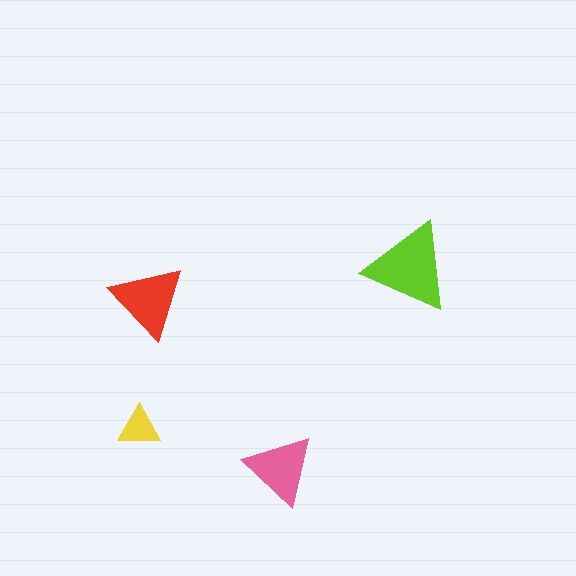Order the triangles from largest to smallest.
the lime one, the red one, the pink one, the yellow one.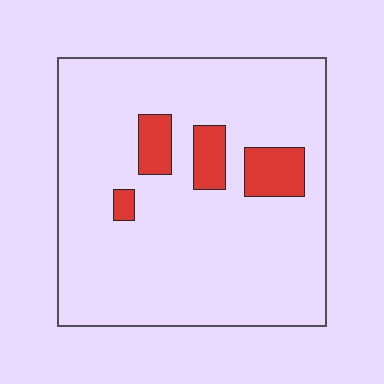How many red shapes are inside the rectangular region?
4.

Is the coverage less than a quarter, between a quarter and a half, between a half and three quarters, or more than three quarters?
Less than a quarter.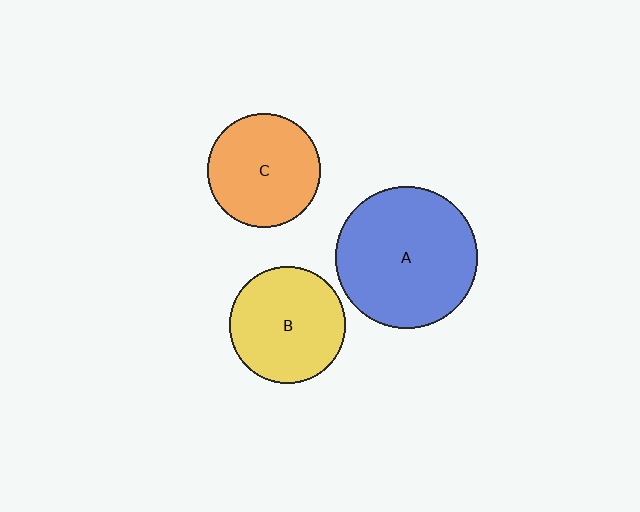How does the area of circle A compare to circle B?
Approximately 1.5 times.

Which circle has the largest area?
Circle A (blue).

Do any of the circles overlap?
No, none of the circles overlap.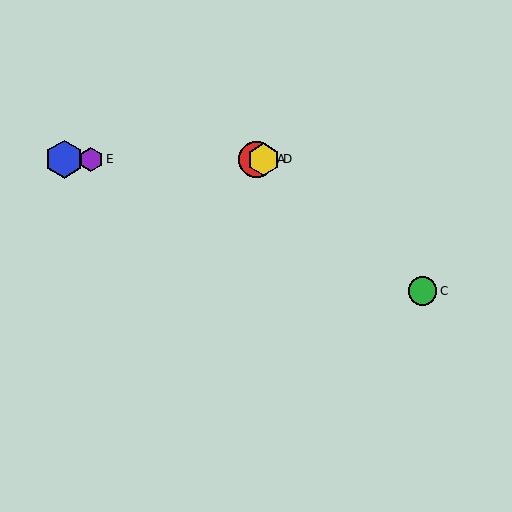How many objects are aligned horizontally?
4 objects (A, B, D, E) are aligned horizontally.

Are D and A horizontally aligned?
Yes, both are at y≈159.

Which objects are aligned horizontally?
Objects A, B, D, E are aligned horizontally.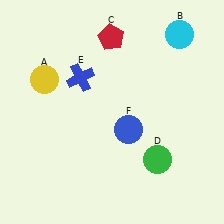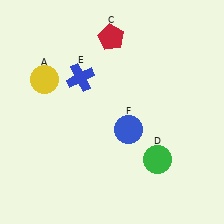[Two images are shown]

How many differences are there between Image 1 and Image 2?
There is 1 difference between the two images.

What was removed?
The cyan circle (B) was removed in Image 2.